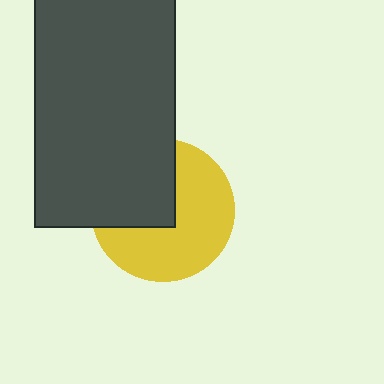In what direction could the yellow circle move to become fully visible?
The yellow circle could move toward the lower-right. That would shift it out from behind the dark gray rectangle entirely.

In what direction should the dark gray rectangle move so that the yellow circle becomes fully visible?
The dark gray rectangle should move toward the upper-left. That is the shortest direction to clear the overlap and leave the yellow circle fully visible.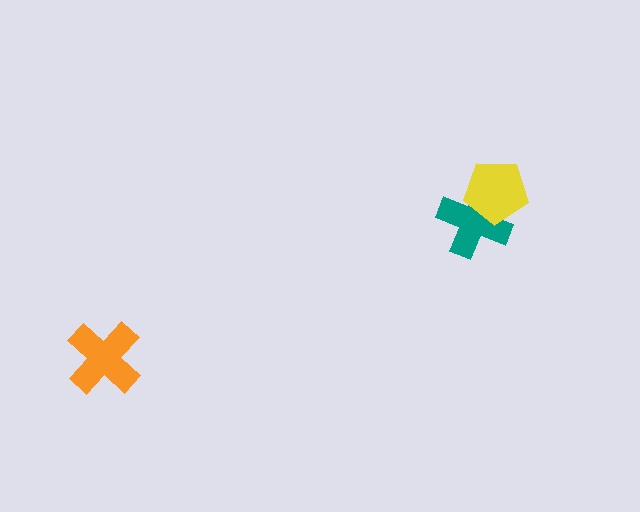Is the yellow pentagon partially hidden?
No, no other shape covers it.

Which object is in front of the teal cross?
The yellow pentagon is in front of the teal cross.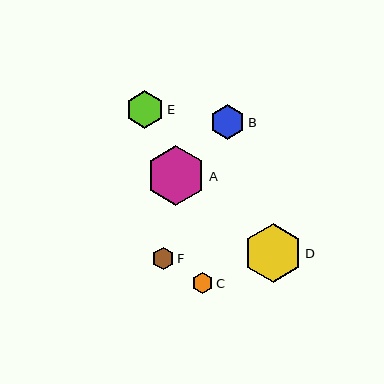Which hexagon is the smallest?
Hexagon C is the smallest with a size of approximately 21 pixels.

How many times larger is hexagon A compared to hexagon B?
Hexagon A is approximately 1.7 times the size of hexagon B.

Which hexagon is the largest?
Hexagon A is the largest with a size of approximately 60 pixels.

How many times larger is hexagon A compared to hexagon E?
Hexagon A is approximately 1.6 times the size of hexagon E.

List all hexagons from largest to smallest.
From largest to smallest: A, D, E, B, F, C.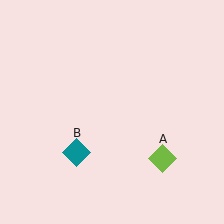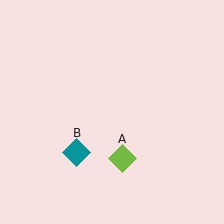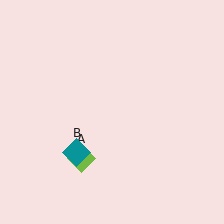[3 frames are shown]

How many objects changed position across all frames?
1 object changed position: lime diamond (object A).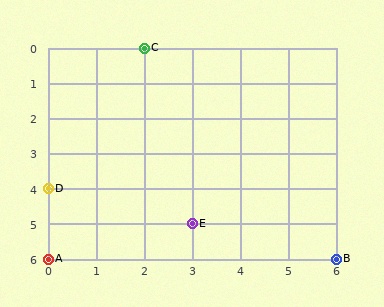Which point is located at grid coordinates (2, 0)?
Point C is at (2, 0).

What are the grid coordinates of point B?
Point B is at grid coordinates (6, 6).